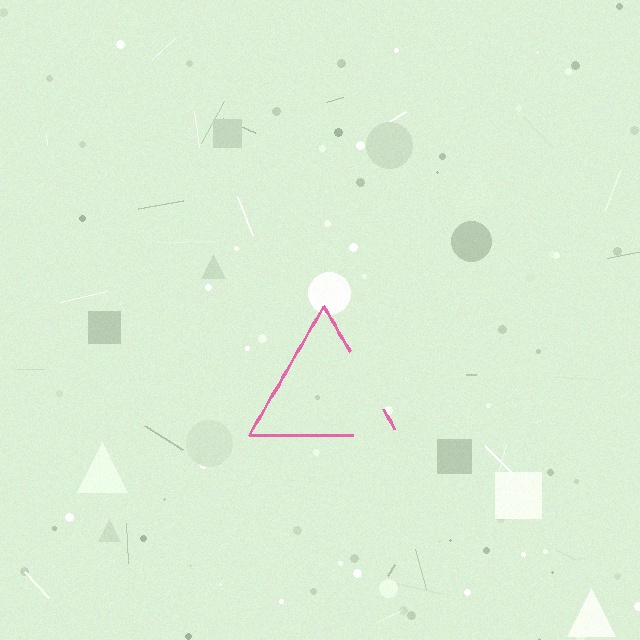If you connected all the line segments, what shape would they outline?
They would outline a triangle.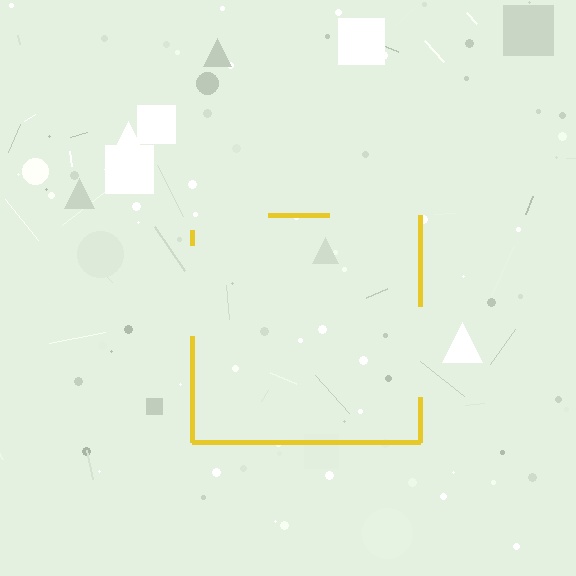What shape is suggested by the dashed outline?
The dashed outline suggests a square.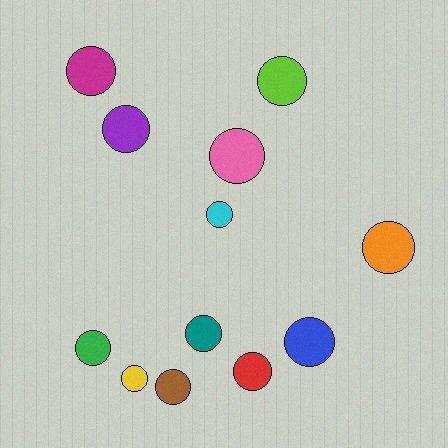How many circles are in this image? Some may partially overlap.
There are 12 circles.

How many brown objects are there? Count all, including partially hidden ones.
There is 1 brown object.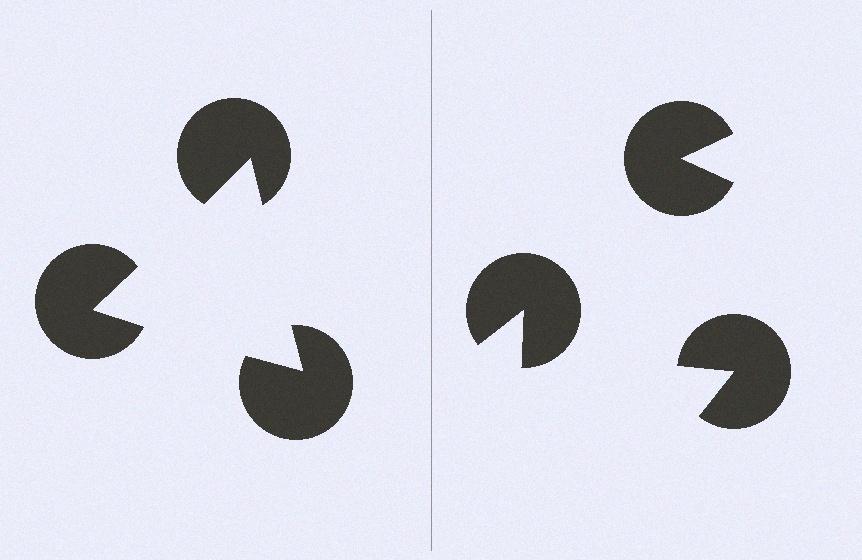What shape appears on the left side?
An illusory triangle.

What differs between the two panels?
The pac-man discs are positioned identically on both sides; only the wedge orientations differ. On the left they align to a triangle; on the right they are misaligned.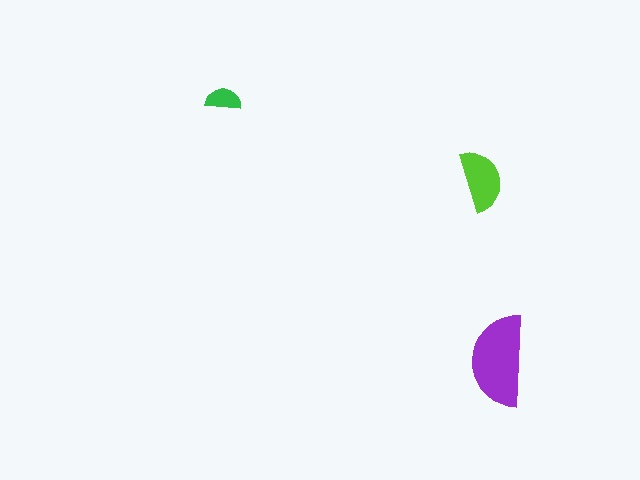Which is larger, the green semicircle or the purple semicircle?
The purple one.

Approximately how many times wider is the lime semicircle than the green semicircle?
About 1.5 times wider.